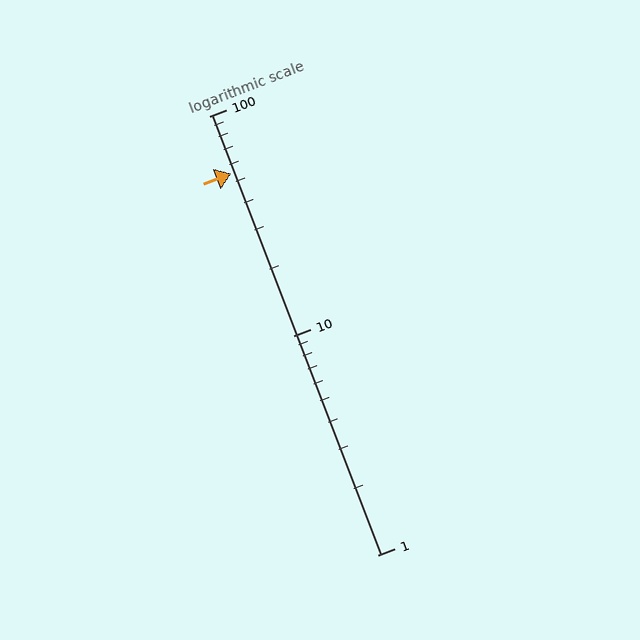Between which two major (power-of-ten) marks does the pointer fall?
The pointer is between 10 and 100.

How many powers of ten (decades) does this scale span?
The scale spans 2 decades, from 1 to 100.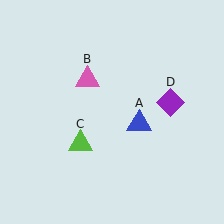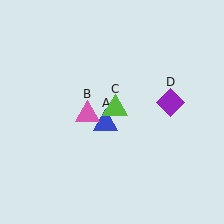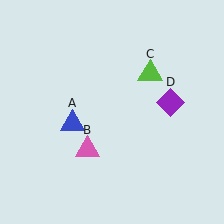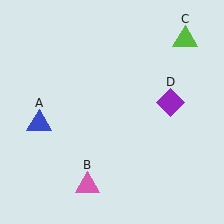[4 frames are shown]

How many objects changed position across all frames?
3 objects changed position: blue triangle (object A), pink triangle (object B), lime triangle (object C).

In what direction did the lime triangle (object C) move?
The lime triangle (object C) moved up and to the right.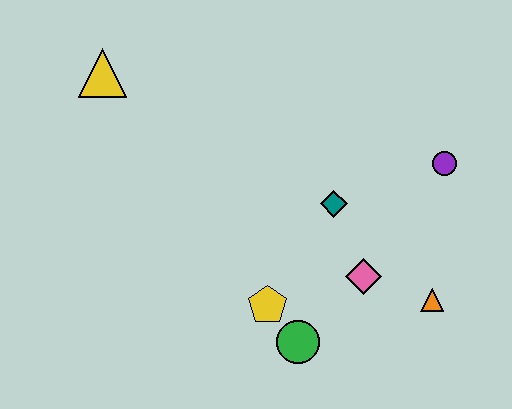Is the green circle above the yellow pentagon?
No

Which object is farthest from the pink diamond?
The yellow triangle is farthest from the pink diamond.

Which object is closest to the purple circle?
The teal diamond is closest to the purple circle.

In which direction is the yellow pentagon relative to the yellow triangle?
The yellow pentagon is below the yellow triangle.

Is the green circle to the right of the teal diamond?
No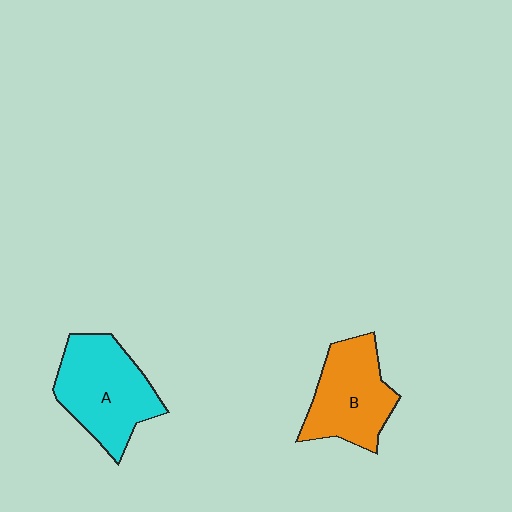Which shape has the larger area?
Shape A (cyan).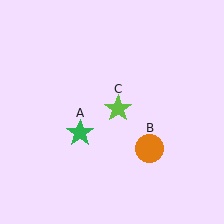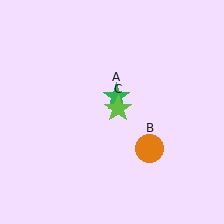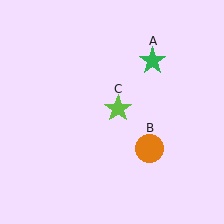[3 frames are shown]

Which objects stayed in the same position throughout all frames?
Orange circle (object B) and lime star (object C) remained stationary.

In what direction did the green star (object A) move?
The green star (object A) moved up and to the right.